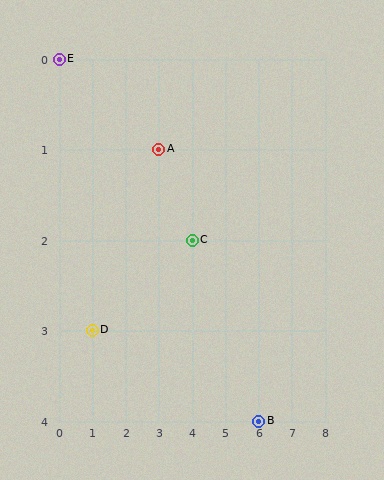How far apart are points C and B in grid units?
Points C and B are 2 columns and 2 rows apart (about 2.8 grid units diagonally).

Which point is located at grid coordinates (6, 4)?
Point B is at (6, 4).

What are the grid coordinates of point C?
Point C is at grid coordinates (4, 2).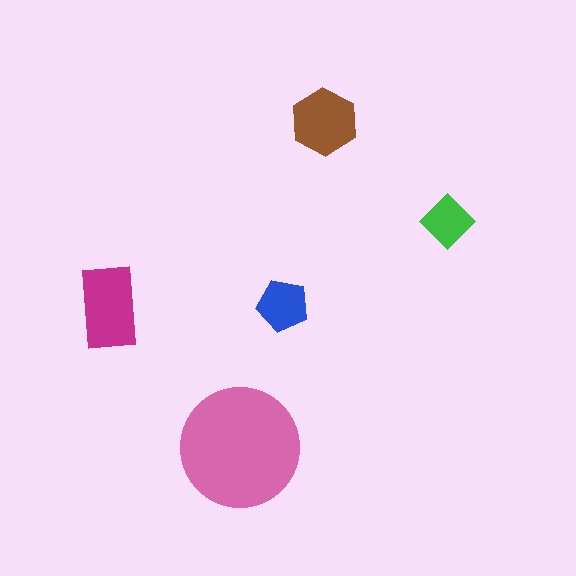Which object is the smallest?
The green diamond.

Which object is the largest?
The pink circle.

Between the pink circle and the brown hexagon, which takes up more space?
The pink circle.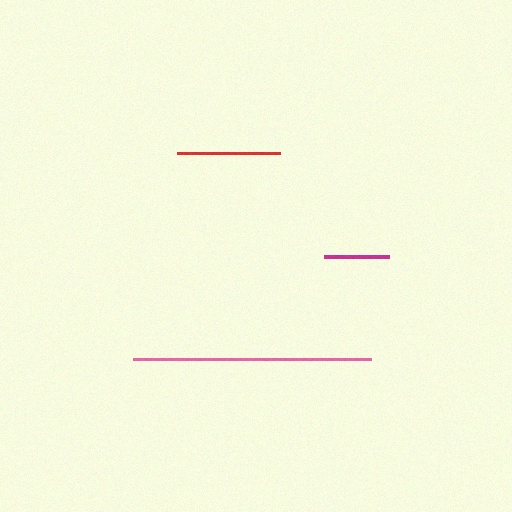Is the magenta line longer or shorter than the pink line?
The pink line is longer than the magenta line.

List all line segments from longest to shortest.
From longest to shortest: pink, red, magenta.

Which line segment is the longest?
The pink line is the longest at approximately 239 pixels.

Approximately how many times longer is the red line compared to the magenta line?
The red line is approximately 1.6 times the length of the magenta line.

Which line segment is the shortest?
The magenta line is the shortest at approximately 65 pixels.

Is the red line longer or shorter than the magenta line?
The red line is longer than the magenta line.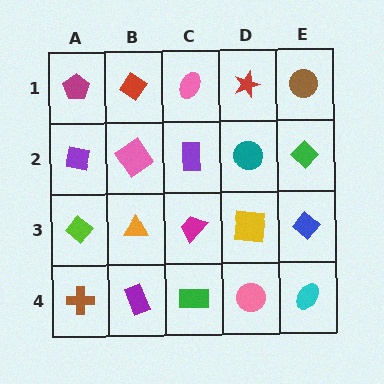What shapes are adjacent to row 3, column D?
A teal circle (row 2, column D), a pink circle (row 4, column D), a magenta trapezoid (row 3, column C), a blue diamond (row 3, column E).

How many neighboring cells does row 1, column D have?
3.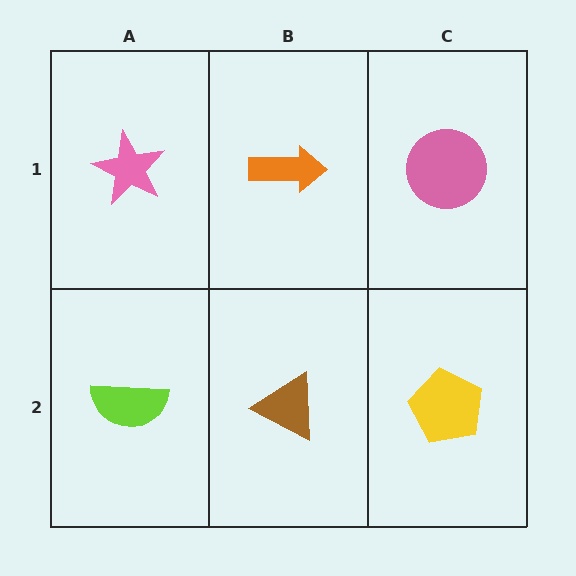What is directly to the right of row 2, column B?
A yellow pentagon.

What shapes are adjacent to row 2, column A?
A pink star (row 1, column A), a brown triangle (row 2, column B).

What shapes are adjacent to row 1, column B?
A brown triangle (row 2, column B), a pink star (row 1, column A), a pink circle (row 1, column C).